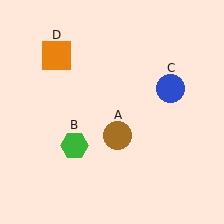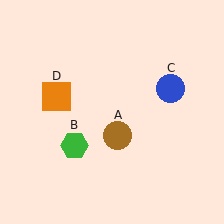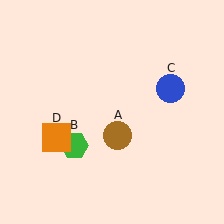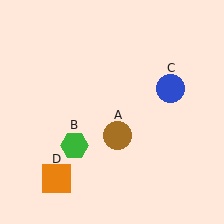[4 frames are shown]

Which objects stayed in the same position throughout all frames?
Brown circle (object A) and green hexagon (object B) and blue circle (object C) remained stationary.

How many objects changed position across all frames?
1 object changed position: orange square (object D).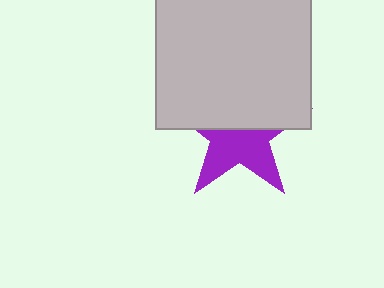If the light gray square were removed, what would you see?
You would see the complete purple star.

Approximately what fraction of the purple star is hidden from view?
Roughly 51% of the purple star is hidden behind the light gray square.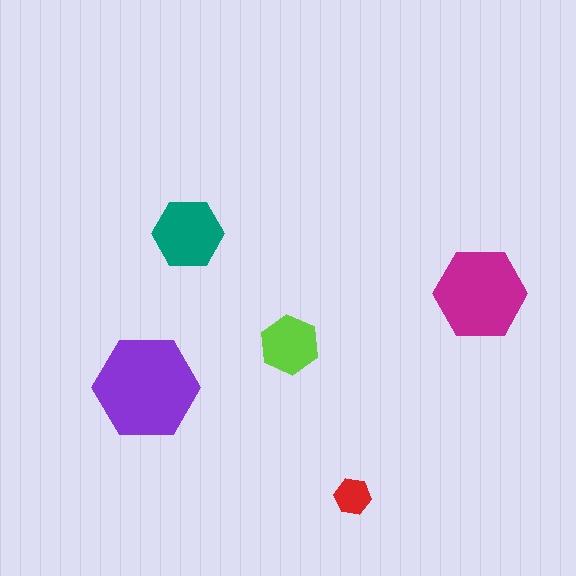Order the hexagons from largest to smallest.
the purple one, the magenta one, the teal one, the lime one, the red one.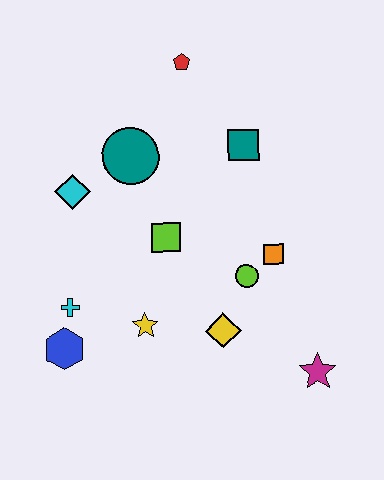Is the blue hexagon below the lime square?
Yes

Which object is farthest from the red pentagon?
The magenta star is farthest from the red pentagon.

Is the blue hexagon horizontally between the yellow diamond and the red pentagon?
No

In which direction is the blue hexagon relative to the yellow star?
The blue hexagon is to the left of the yellow star.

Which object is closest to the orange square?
The lime circle is closest to the orange square.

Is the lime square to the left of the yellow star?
No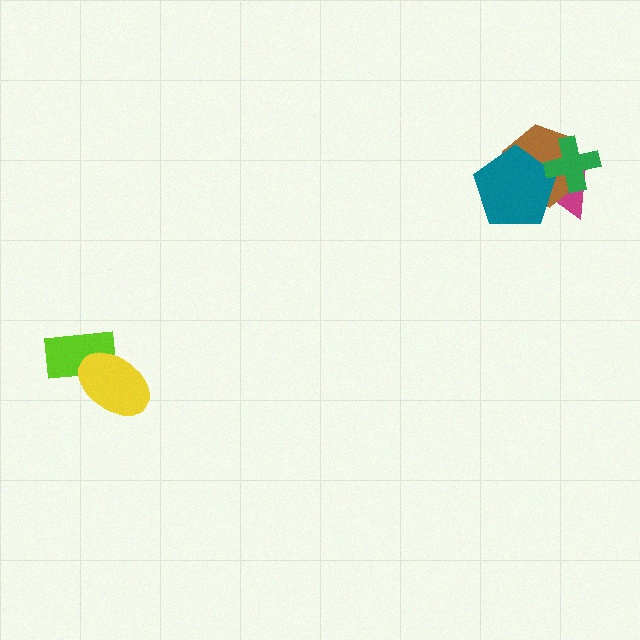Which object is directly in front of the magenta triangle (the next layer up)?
The brown hexagon is directly in front of the magenta triangle.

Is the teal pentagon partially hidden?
Yes, it is partially covered by another shape.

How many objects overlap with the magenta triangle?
3 objects overlap with the magenta triangle.